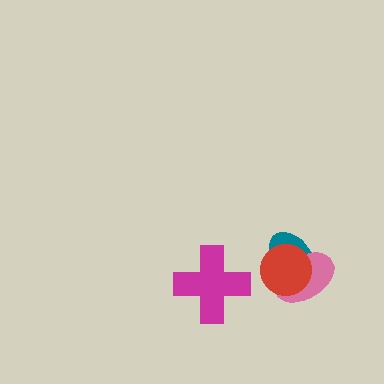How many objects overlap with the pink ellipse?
2 objects overlap with the pink ellipse.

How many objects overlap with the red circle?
2 objects overlap with the red circle.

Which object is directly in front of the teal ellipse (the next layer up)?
The pink ellipse is directly in front of the teal ellipse.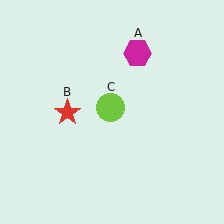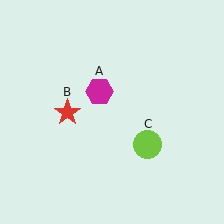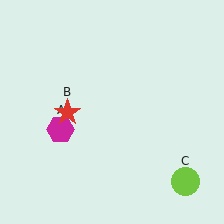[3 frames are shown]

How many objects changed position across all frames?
2 objects changed position: magenta hexagon (object A), lime circle (object C).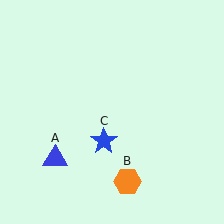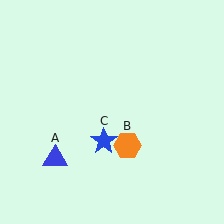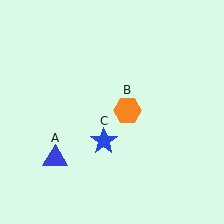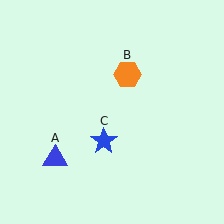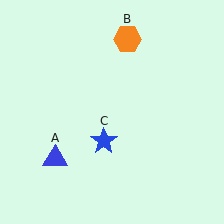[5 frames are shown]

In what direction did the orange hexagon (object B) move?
The orange hexagon (object B) moved up.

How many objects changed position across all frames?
1 object changed position: orange hexagon (object B).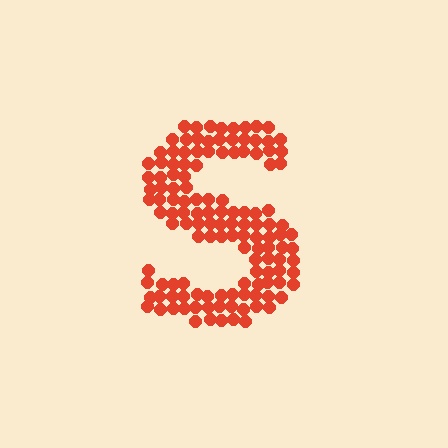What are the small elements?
The small elements are circles.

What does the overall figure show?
The overall figure shows the letter S.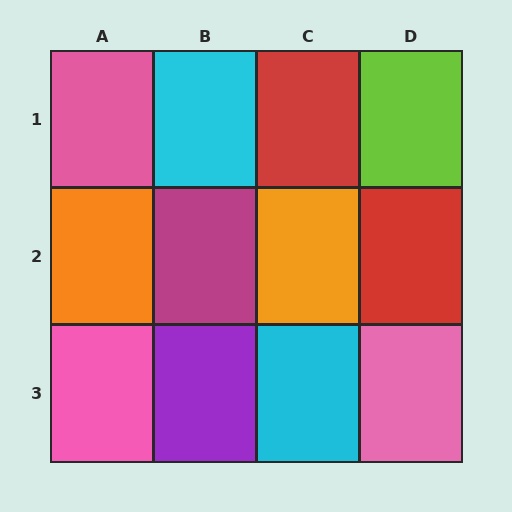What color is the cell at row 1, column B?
Cyan.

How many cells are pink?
3 cells are pink.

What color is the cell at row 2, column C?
Orange.